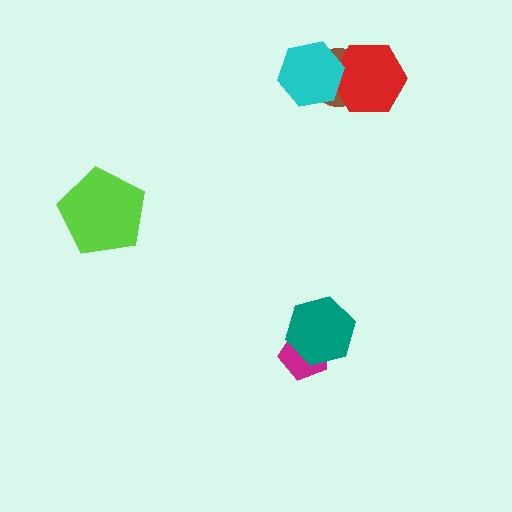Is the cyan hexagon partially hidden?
No, no other shape covers it.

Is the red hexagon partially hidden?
Yes, it is partially covered by another shape.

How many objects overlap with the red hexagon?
2 objects overlap with the red hexagon.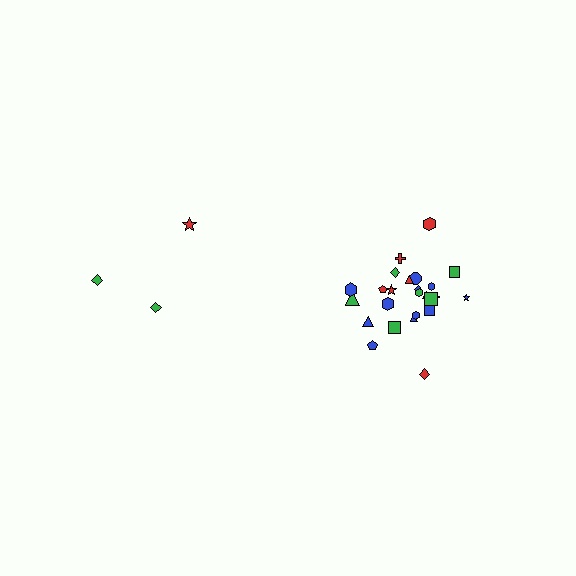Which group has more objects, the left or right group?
The right group.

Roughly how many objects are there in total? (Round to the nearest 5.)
Roughly 30 objects in total.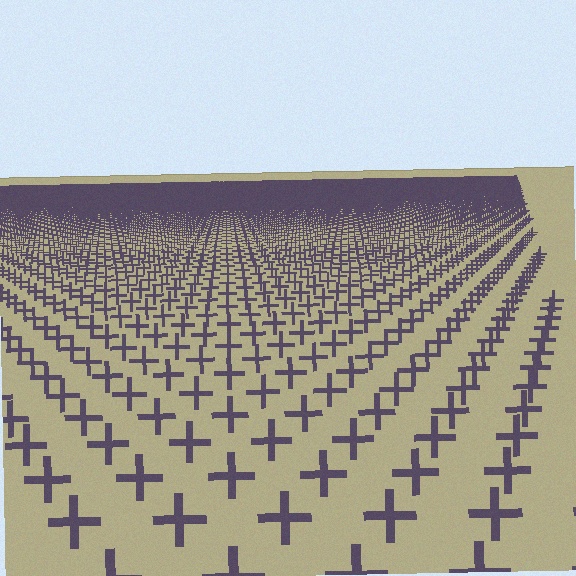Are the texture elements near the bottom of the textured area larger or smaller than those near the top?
Larger. Near the bottom, elements are closer to the viewer and appear at a bigger on-screen size.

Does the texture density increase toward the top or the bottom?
Density increases toward the top.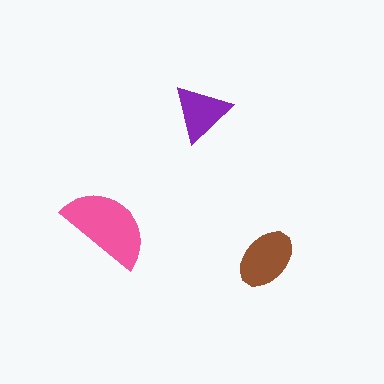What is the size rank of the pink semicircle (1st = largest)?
1st.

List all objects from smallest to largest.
The purple triangle, the brown ellipse, the pink semicircle.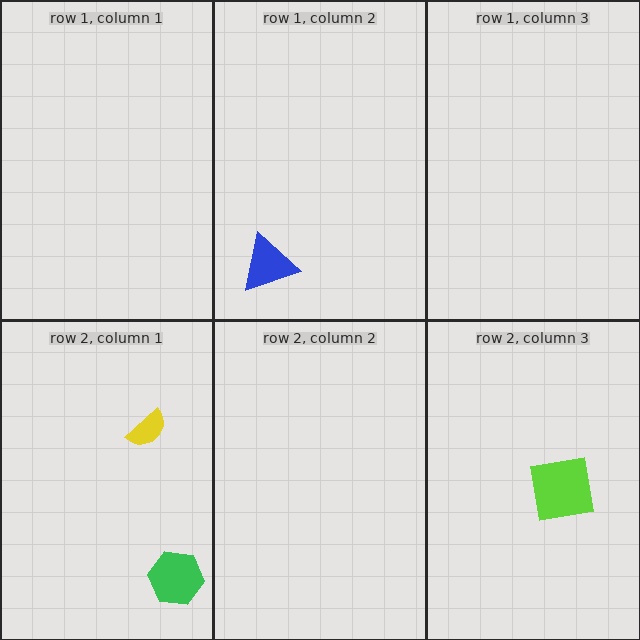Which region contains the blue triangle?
The row 1, column 2 region.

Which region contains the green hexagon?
The row 2, column 1 region.